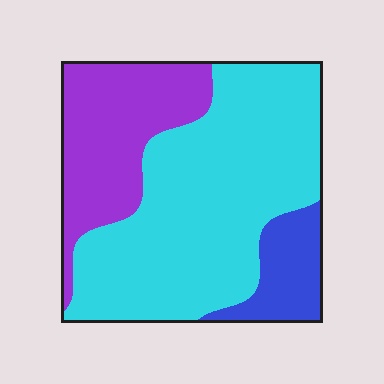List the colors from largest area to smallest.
From largest to smallest: cyan, purple, blue.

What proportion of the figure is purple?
Purple covers roughly 30% of the figure.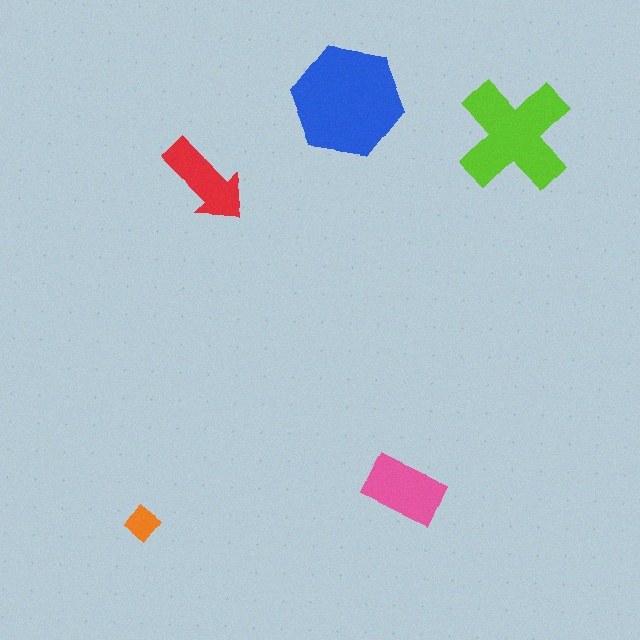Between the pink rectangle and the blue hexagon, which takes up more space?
The blue hexagon.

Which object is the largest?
The blue hexagon.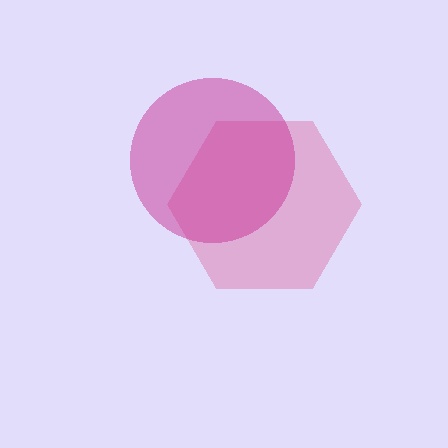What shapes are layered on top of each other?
The layered shapes are: a pink hexagon, a magenta circle.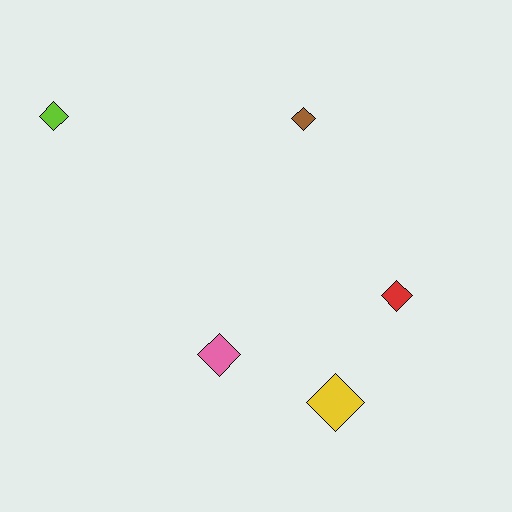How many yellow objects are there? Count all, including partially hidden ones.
There is 1 yellow object.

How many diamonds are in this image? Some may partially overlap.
There are 5 diamonds.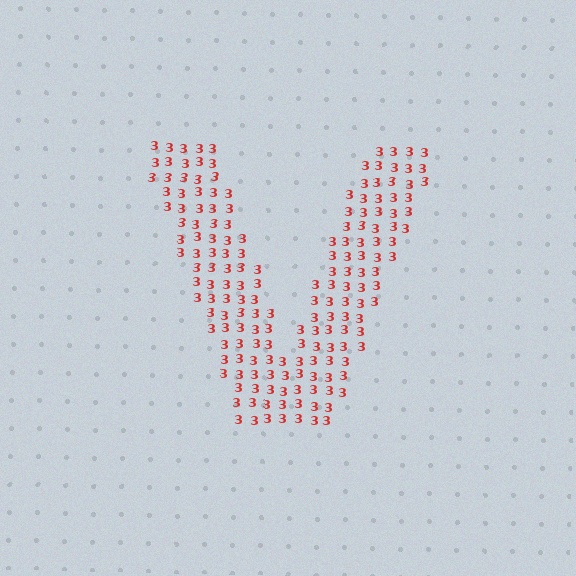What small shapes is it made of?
It is made of small digit 3's.